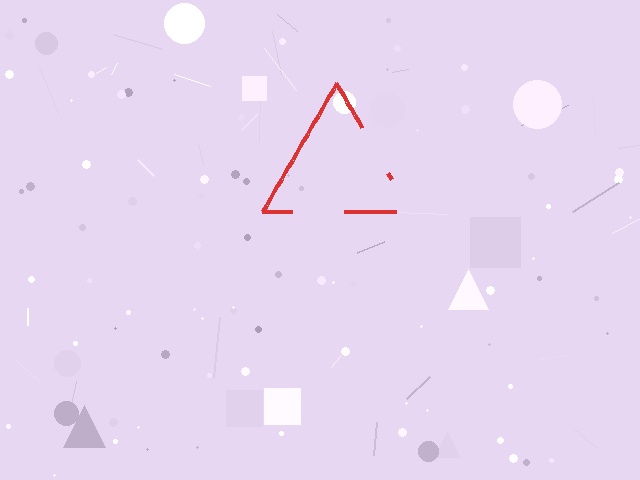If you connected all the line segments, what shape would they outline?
They would outline a triangle.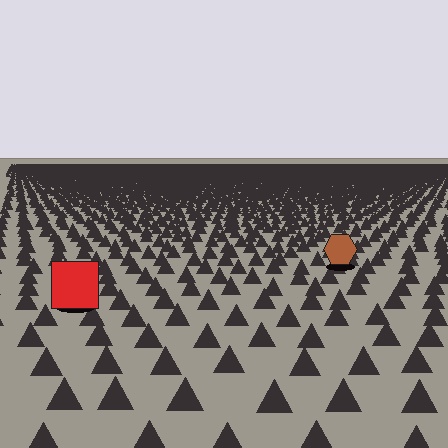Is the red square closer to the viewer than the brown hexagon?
Yes. The red square is closer — you can tell from the texture gradient: the ground texture is coarser near it.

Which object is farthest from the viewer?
The brown hexagon is farthest from the viewer. It appears smaller and the ground texture around it is denser.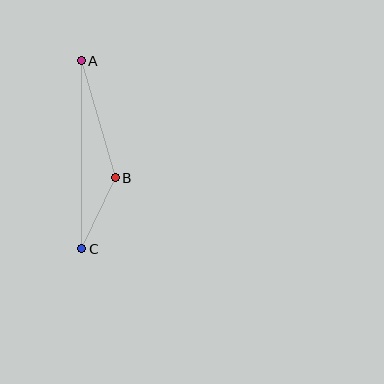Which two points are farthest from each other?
Points A and C are farthest from each other.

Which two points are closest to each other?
Points B and C are closest to each other.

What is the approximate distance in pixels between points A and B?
The distance between A and B is approximately 122 pixels.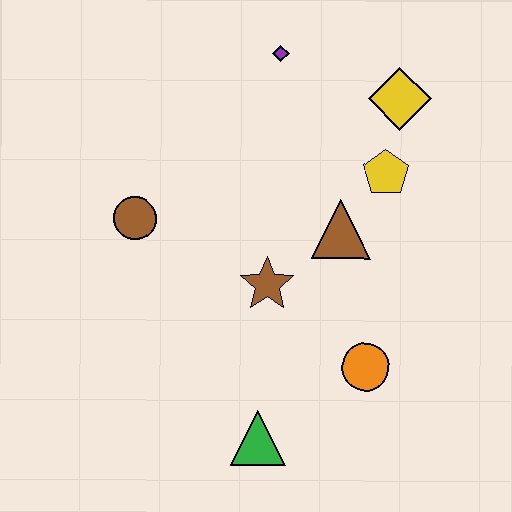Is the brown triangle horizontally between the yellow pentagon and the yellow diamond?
No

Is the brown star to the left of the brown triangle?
Yes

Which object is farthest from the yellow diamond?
The green triangle is farthest from the yellow diamond.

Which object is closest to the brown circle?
The brown star is closest to the brown circle.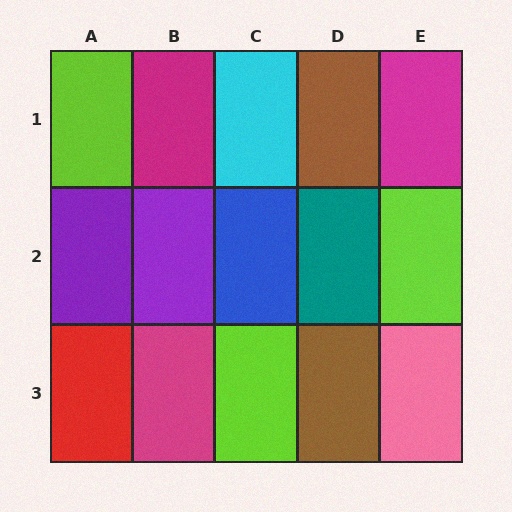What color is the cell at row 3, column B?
Magenta.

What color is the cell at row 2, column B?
Purple.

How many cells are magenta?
3 cells are magenta.